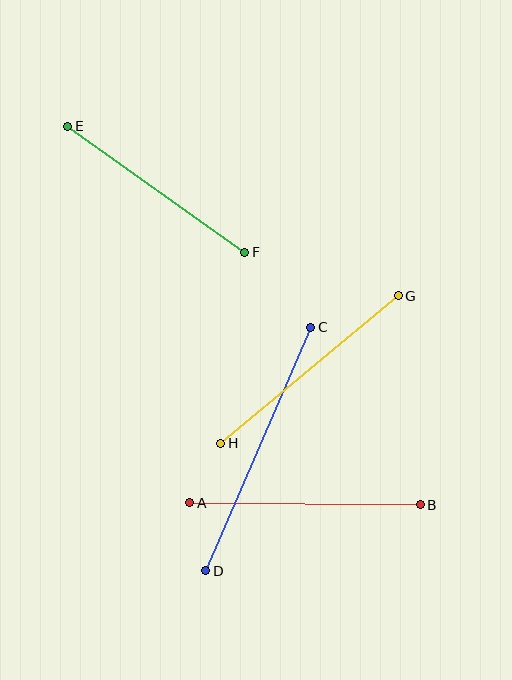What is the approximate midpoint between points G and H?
The midpoint is at approximately (309, 370) pixels.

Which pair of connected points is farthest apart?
Points C and D are farthest apart.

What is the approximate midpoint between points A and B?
The midpoint is at approximately (305, 504) pixels.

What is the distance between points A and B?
The distance is approximately 231 pixels.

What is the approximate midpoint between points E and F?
The midpoint is at approximately (156, 189) pixels.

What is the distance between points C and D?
The distance is approximately 265 pixels.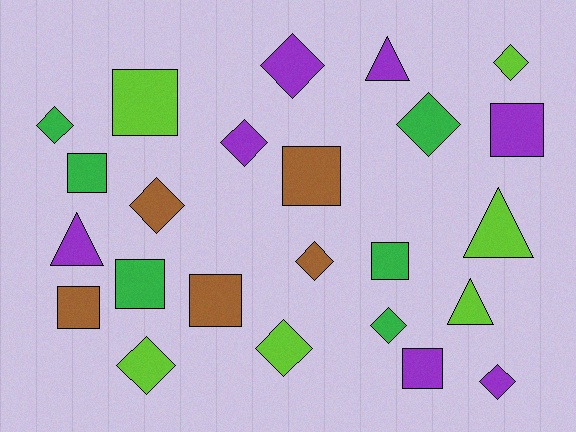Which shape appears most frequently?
Diamond, with 11 objects.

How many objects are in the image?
There are 24 objects.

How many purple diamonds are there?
There are 3 purple diamonds.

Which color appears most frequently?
Purple, with 7 objects.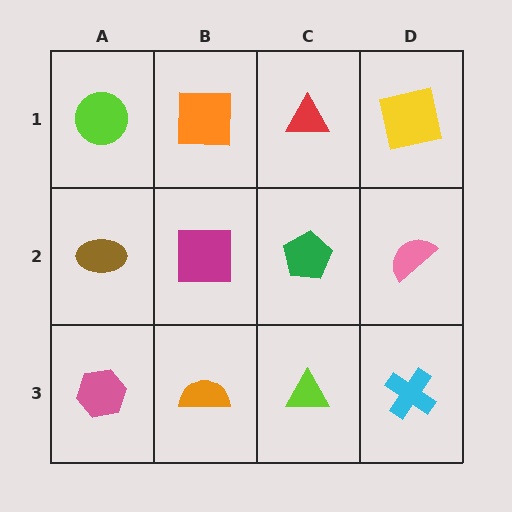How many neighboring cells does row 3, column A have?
2.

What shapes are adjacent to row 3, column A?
A brown ellipse (row 2, column A), an orange semicircle (row 3, column B).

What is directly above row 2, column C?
A red triangle.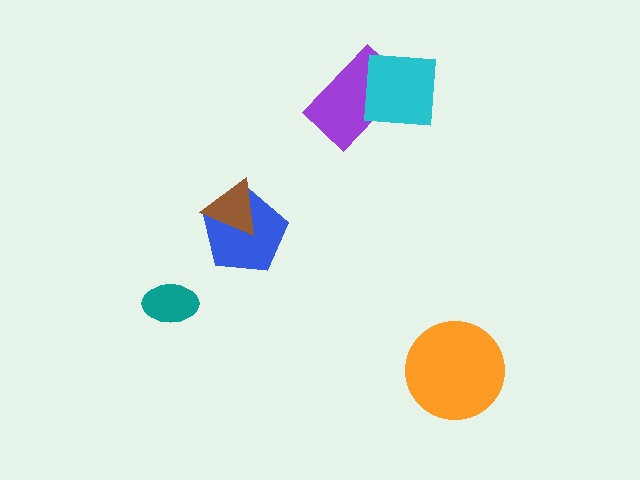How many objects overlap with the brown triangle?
1 object overlaps with the brown triangle.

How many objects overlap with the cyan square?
1 object overlaps with the cyan square.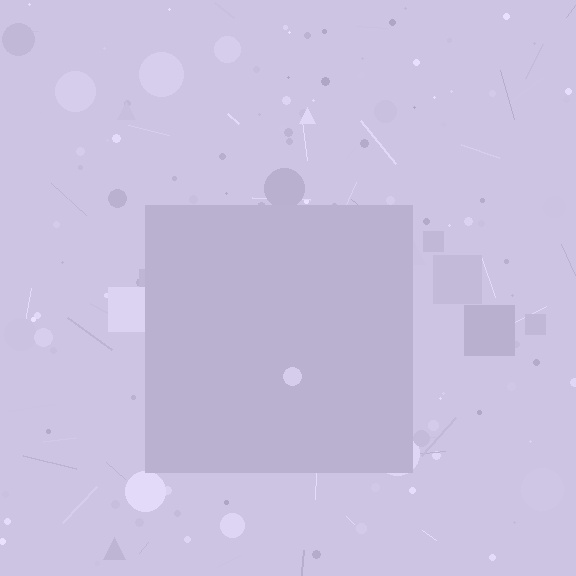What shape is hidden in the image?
A square is hidden in the image.